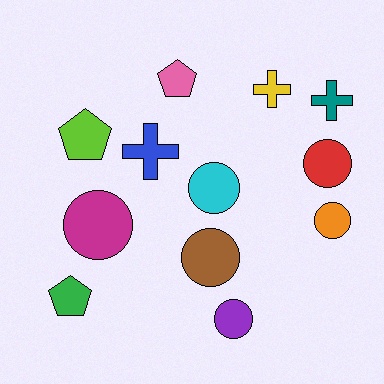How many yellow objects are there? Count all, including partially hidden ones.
There is 1 yellow object.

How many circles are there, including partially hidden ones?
There are 6 circles.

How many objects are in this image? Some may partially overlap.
There are 12 objects.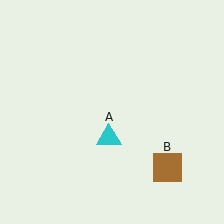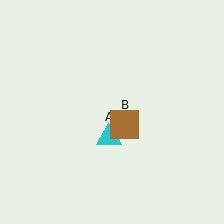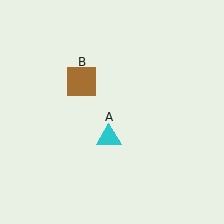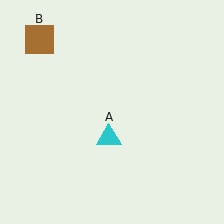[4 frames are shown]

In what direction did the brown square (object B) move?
The brown square (object B) moved up and to the left.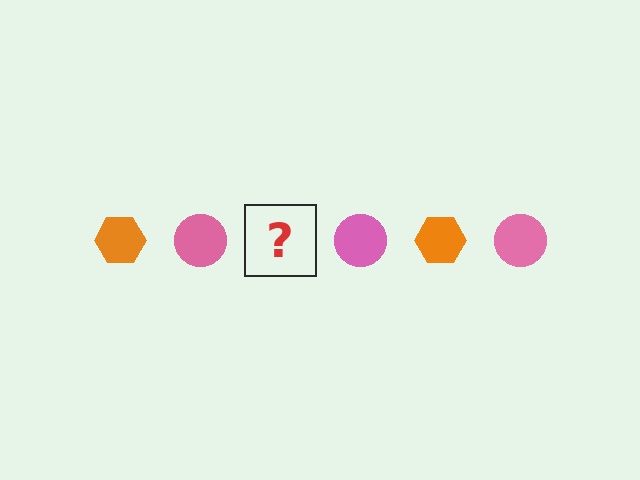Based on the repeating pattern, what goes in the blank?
The blank should be an orange hexagon.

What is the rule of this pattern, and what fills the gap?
The rule is that the pattern alternates between orange hexagon and pink circle. The gap should be filled with an orange hexagon.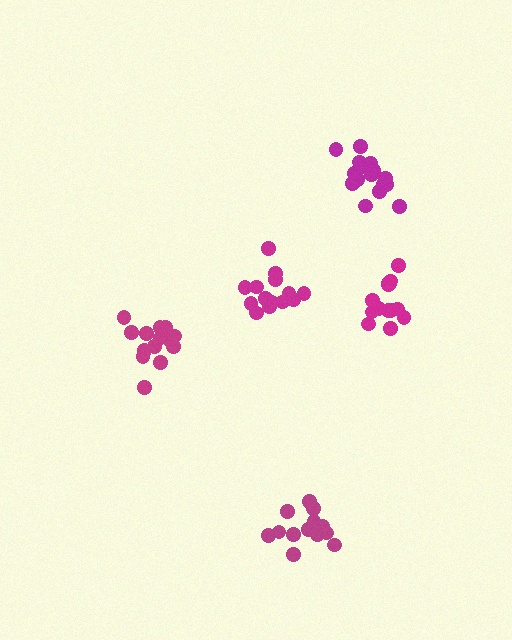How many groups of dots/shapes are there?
There are 5 groups.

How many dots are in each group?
Group 1: 14 dots, Group 2: 14 dots, Group 3: 15 dots, Group 4: 13 dots, Group 5: 17 dots (73 total).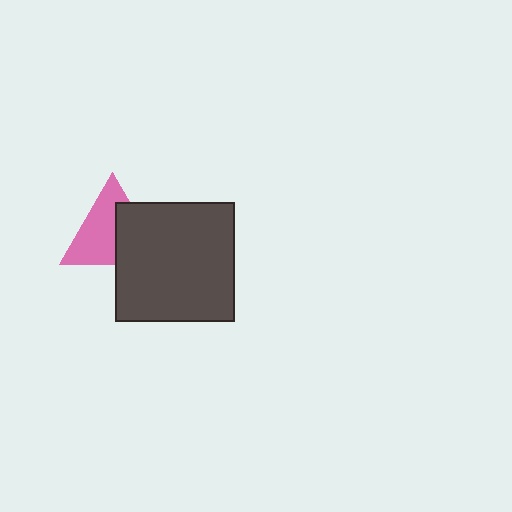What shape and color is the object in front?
The object in front is a dark gray square.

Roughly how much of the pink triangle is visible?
About half of it is visible (roughly 59%).